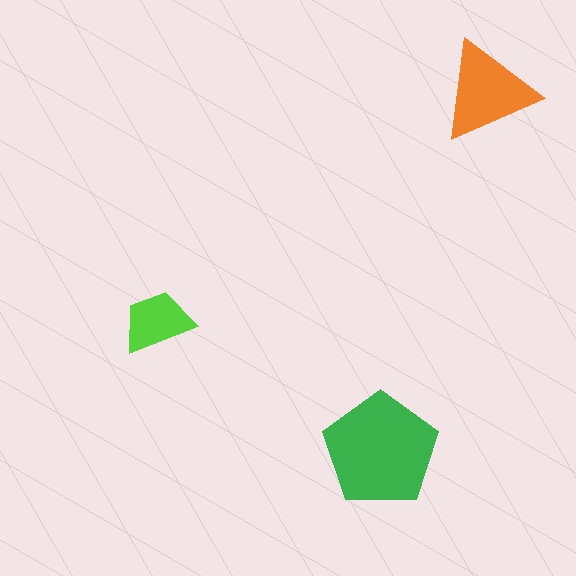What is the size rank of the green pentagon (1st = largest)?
1st.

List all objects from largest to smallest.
The green pentagon, the orange triangle, the lime trapezoid.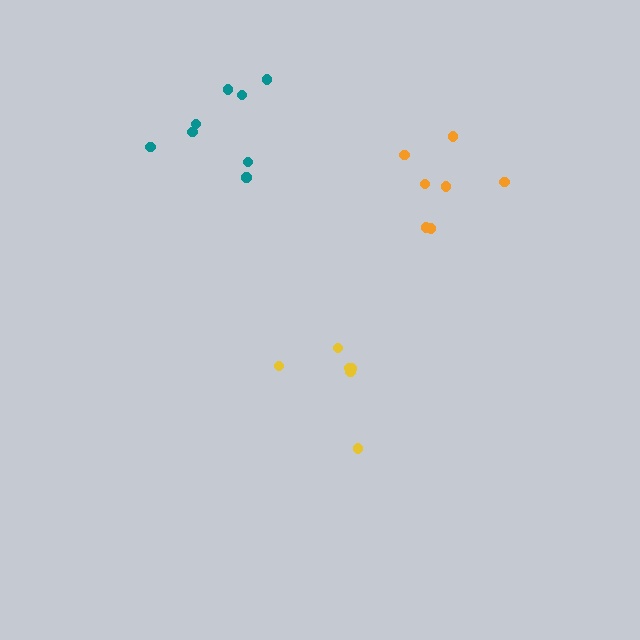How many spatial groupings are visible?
There are 3 spatial groupings.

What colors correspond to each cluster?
The clusters are colored: yellow, teal, orange.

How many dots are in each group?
Group 1: 6 dots, Group 2: 8 dots, Group 3: 7 dots (21 total).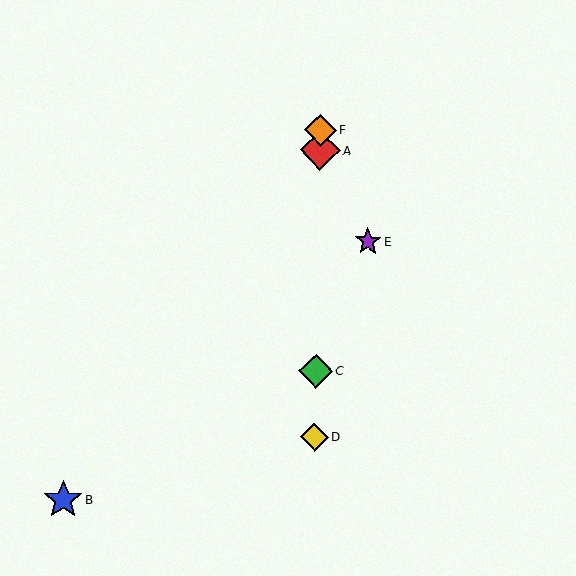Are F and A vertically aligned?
Yes, both are at x≈320.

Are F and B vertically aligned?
No, F is at x≈320 and B is at x≈63.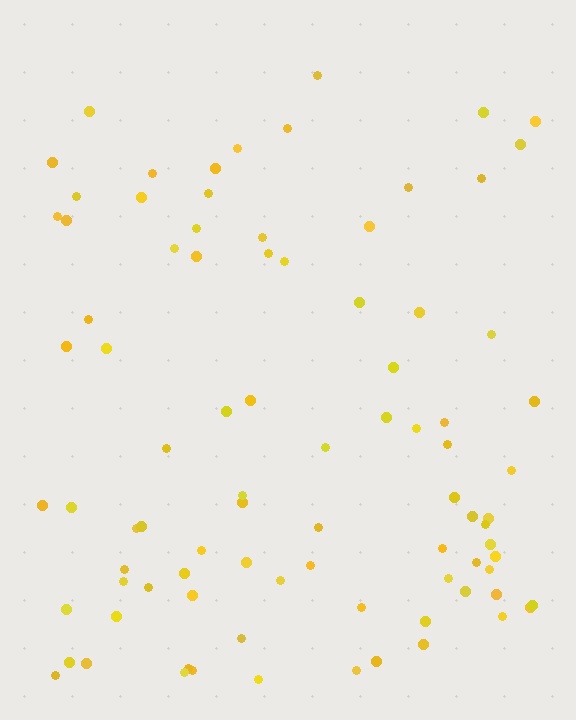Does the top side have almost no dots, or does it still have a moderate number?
Still a moderate number, just noticeably fewer than the bottom.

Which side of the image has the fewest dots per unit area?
The top.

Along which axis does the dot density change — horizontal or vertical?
Vertical.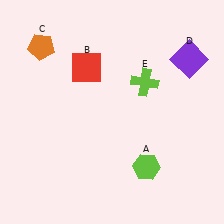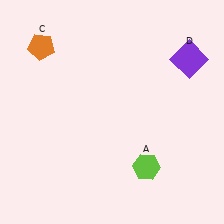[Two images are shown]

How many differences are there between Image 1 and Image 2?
There are 2 differences between the two images.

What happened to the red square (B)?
The red square (B) was removed in Image 2. It was in the top-left area of Image 1.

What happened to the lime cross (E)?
The lime cross (E) was removed in Image 2. It was in the top-right area of Image 1.